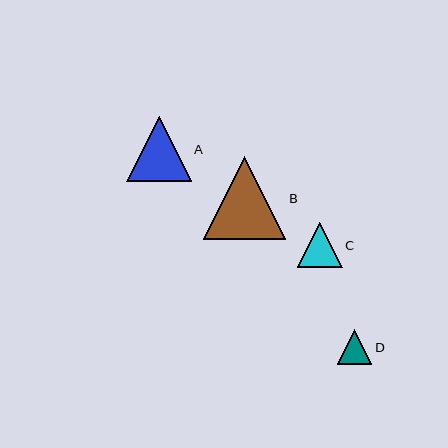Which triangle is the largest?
Triangle B is the largest with a size of approximately 82 pixels.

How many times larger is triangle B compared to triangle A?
Triangle B is approximately 1.3 times the size of triangle A.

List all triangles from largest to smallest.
From largest to smallest: B, A, C, D.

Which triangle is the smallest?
Triangle D is the smallest with a size of approximately 34 pixels.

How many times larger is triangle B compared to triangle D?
Triangle B is approximately 2.4 times the size of triangle D.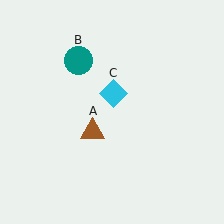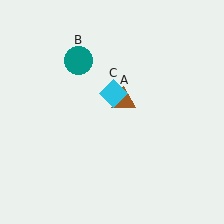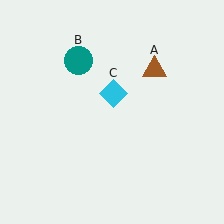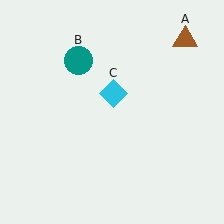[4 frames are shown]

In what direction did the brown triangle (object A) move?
The brown triangle (object A) moved up and to the right.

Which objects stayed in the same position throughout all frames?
Teal circle (object B) and cyan diamond (object C) remained stationary.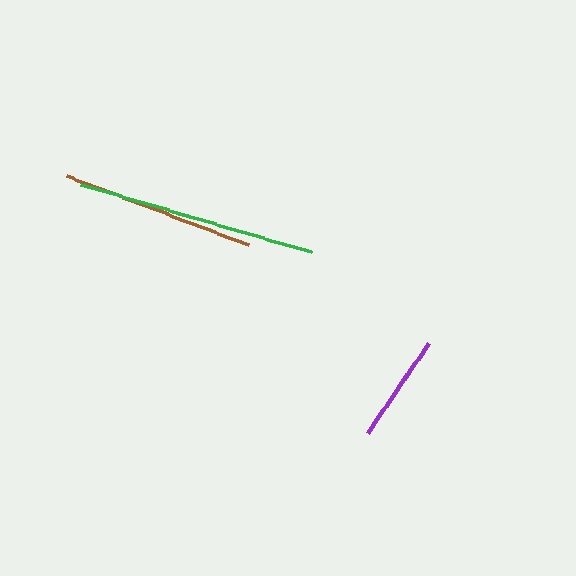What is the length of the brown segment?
The brown segment is approximately 194 pixels long.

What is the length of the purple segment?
The purple segment is approximately 108 pixels long.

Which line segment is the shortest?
The purple line is the shortest at approximately 108 pixels.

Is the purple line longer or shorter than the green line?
The green line is longer than the purple line.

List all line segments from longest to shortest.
From longest to shortest: green, brown, purple.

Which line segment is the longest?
The green line is the longest at approximately 241 pixels.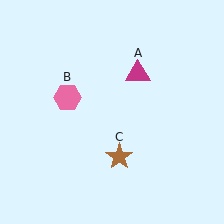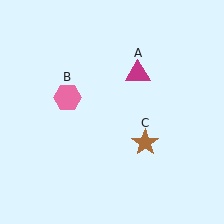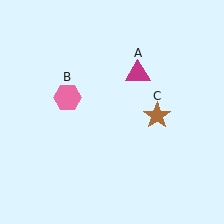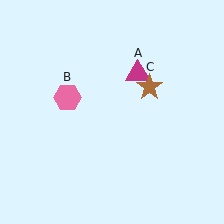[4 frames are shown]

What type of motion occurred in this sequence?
The brown star (object C) rotated counterclockwise around the center of the scene.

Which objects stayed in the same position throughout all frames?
Magenta triangle (object A) and pink hexagon (object B) remained stationary.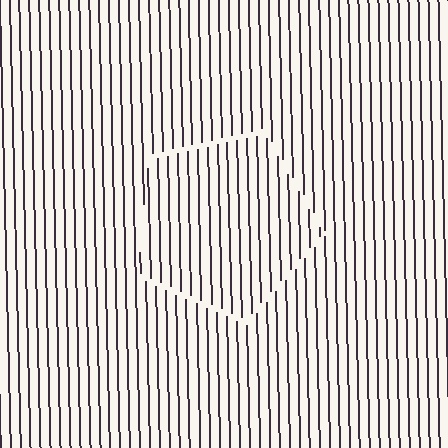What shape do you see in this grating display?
An illusory pentagon. The interior of the shape contains the same grating, shifted by half a period — the contour is defined by the phase discontinuity where line-ends from the inner and outer gratings abut.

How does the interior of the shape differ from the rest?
The interior of the shape contains the same grating, shifted by half a period — the contour is defined by the phase discontinuity where line-ends from the inner and outer gratings abut.